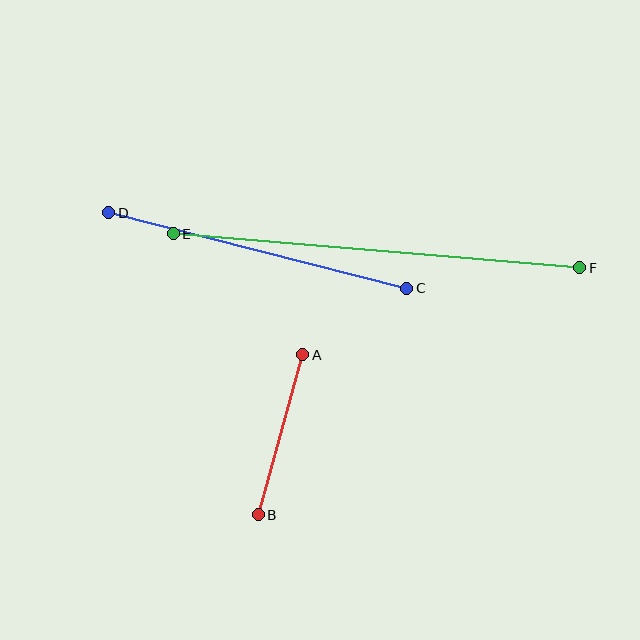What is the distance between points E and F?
The distance is approximately 408 pixels.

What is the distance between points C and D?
The distance is approximately 307 pixels.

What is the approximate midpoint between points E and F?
The midpoint is at approximately (376, 251) pixels.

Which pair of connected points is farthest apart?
Points E and F are farthest apart.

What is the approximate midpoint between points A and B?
The midpoint is at approximately (281, 435) pixels.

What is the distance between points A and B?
The distance is approximately 166 pixels.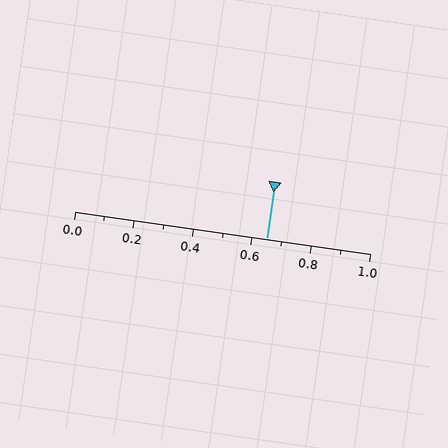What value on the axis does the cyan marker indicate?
The marker indicates approximately 0.65.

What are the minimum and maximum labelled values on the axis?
The axis runs from 0.0 to 1.0.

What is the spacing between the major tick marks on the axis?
The major ticks are spaced 0.2 apart.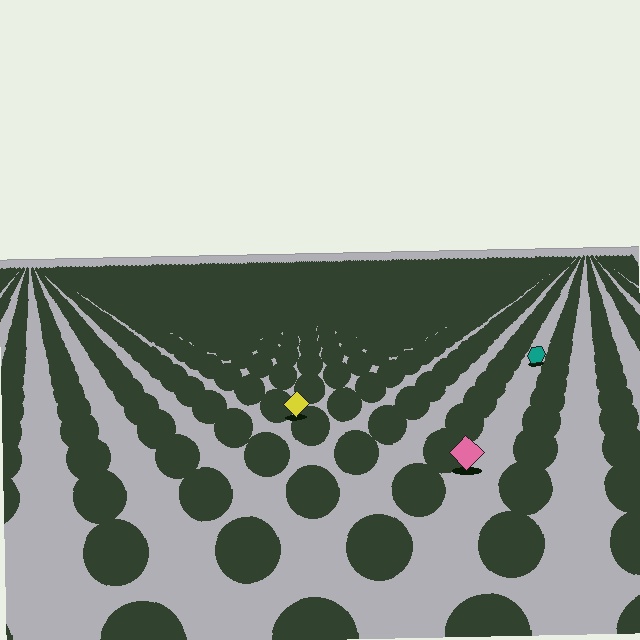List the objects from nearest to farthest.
From nearest to farthest: the pink diamond, the yellow diamond, the teal hexagon.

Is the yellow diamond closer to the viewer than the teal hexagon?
Yes. The yellow diamond is closer — you can tell from the texture gradient: the ground texture is coarser near it.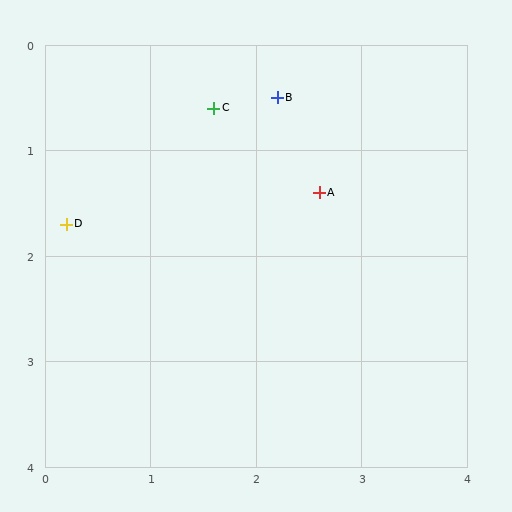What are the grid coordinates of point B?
Point B is at approximately (2.2, 0.5).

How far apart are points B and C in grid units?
Points B and C are about 0.6 grid units apart.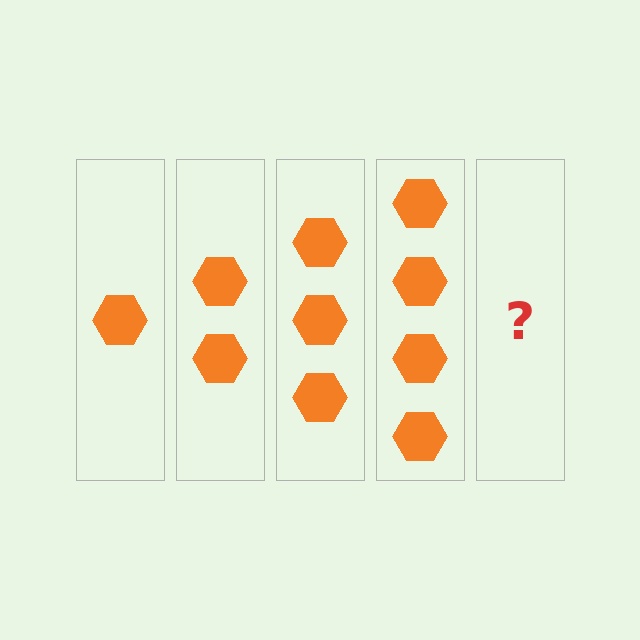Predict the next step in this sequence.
The next step is 5 hexagons.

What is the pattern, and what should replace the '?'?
The pattern is that each step adds one more hexagon. The '?' should be 5 hexagons.